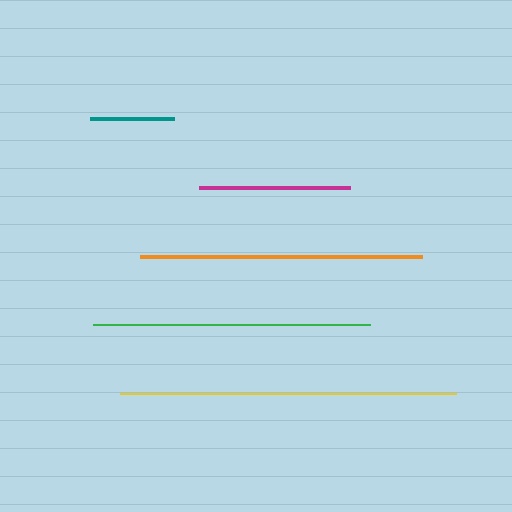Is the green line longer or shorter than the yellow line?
The yellow line is longer than the green line.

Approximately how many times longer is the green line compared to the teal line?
The green line is approximately 3.3 times the length of the teal line.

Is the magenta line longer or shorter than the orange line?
The orange line is longer than the magenta line.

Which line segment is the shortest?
The teal line is the shortest at approximately 84 pixels.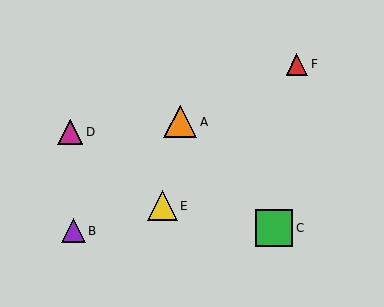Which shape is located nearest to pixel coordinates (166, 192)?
The yellow triangle (labeled E) at (162, 206) is nearest to that location.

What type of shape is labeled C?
Shape C is a green square.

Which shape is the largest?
The green square (labeled C) is the largest.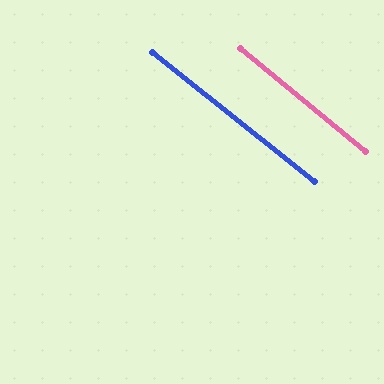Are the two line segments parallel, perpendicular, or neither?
Parallel — their directions differ by only 1.1°.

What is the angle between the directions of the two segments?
Approximately 1 degree.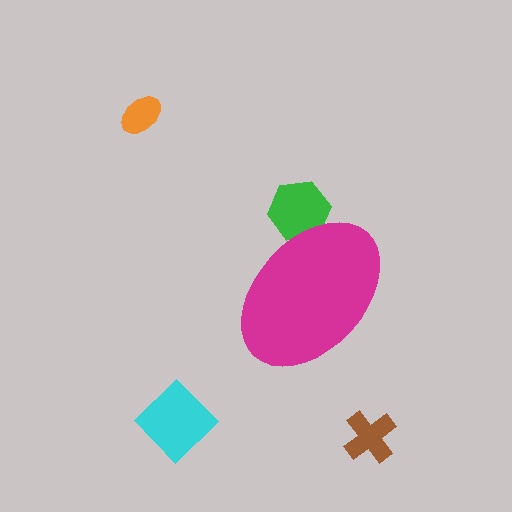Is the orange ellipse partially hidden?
No, the orange ellipse is fully visible.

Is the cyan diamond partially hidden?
No, the cyan diamond is fully visible.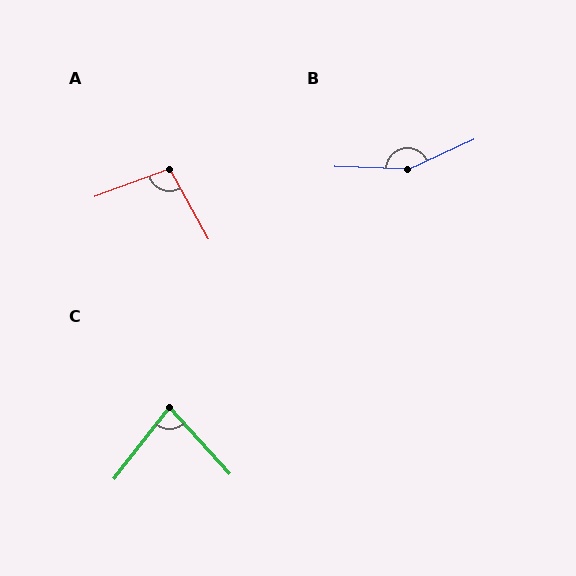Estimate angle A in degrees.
Approximately 99 degrees.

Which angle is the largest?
B, at approximately 153 degrees.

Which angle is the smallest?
C, at approximately 80 degrees.